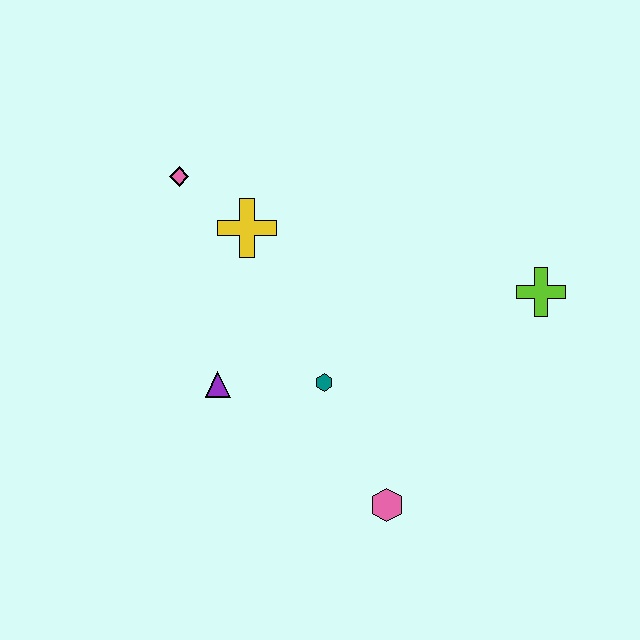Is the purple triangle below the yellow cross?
Yes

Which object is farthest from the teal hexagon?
The pink diamond is farthest from the teal hexagon.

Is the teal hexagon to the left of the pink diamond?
No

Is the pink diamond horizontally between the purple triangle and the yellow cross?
No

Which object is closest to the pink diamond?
The yellow cross is closest to the pink diamond.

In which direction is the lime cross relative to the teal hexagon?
The lime cross is to the right of the teal hexagon.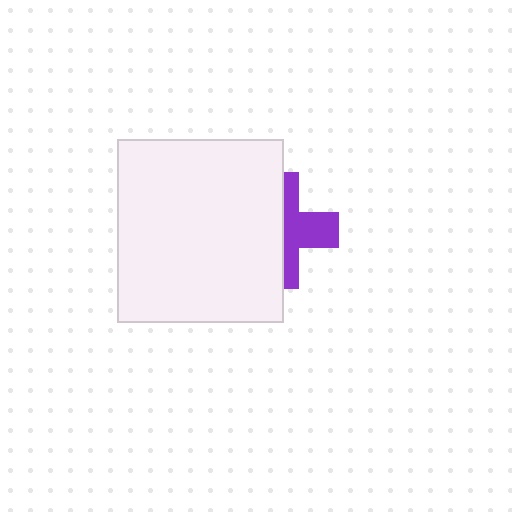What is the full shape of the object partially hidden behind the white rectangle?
The partially hidden object is a purple cross.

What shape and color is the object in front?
The object in front is a white rectangle.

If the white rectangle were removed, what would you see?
You would see the complete purple cross.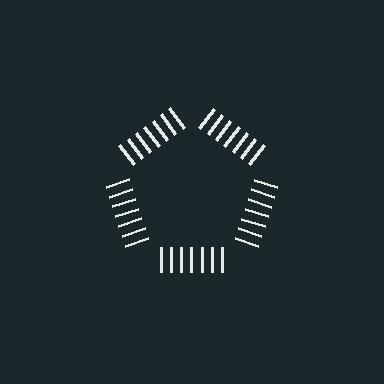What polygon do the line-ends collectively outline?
An illusory pentagon — the line segments terminate on its edges but no continuous stroke is drawn.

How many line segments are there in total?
35 — 7 along each of the 5 edges.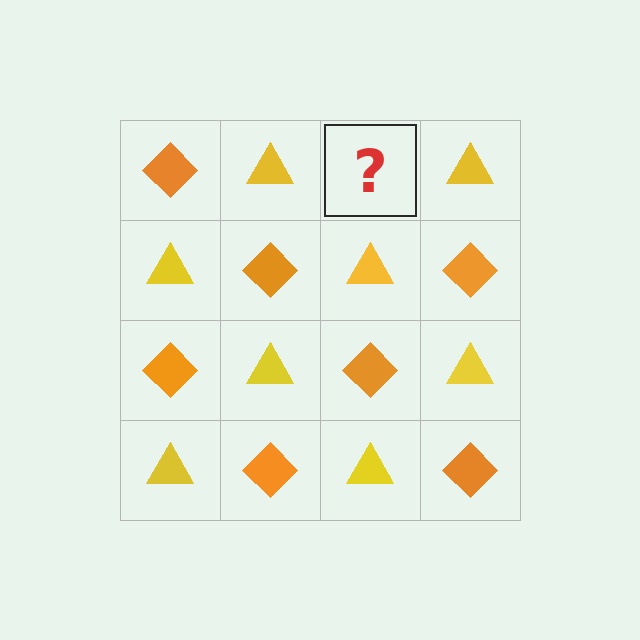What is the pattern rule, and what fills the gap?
The rule is that it alternates orange diamond and yellow triangle in a checkerboard pattern. The gap should be filled with an orange diamond.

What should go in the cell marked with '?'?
The missing cell should contain an orange diamond.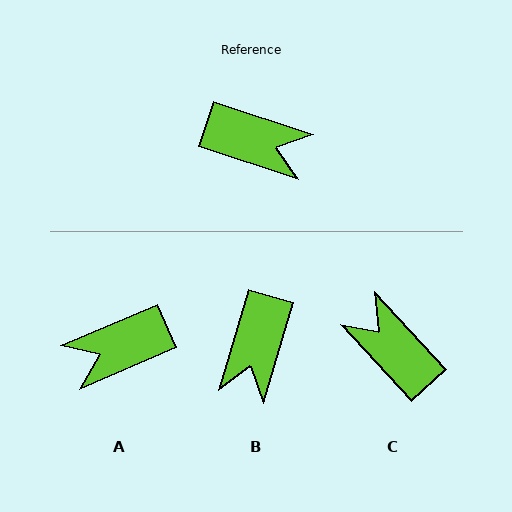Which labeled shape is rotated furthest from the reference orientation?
C, about 151 degrees away.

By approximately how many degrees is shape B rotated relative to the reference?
Approximately 88 degrees clockwise.